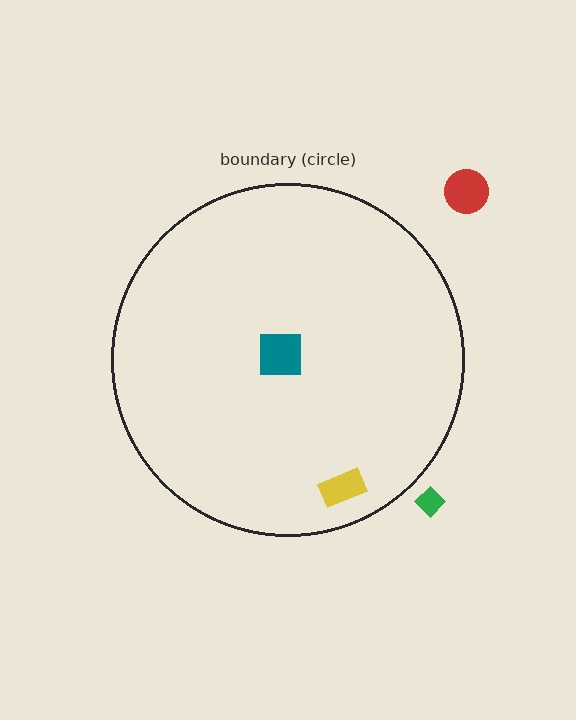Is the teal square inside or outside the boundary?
Inside.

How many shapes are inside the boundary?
2 inside, 2 outside.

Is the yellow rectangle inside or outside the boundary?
Inside.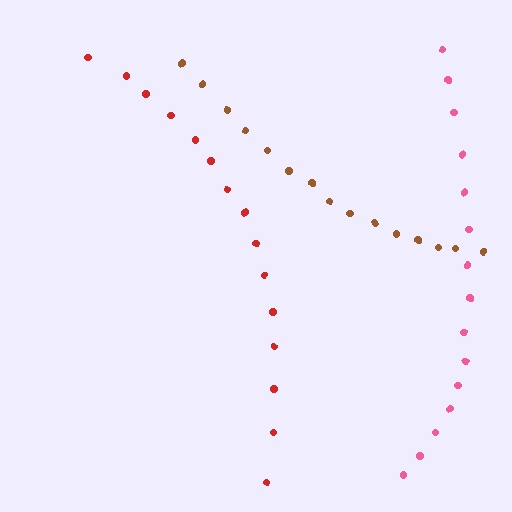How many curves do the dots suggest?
There are 3 distinct paths.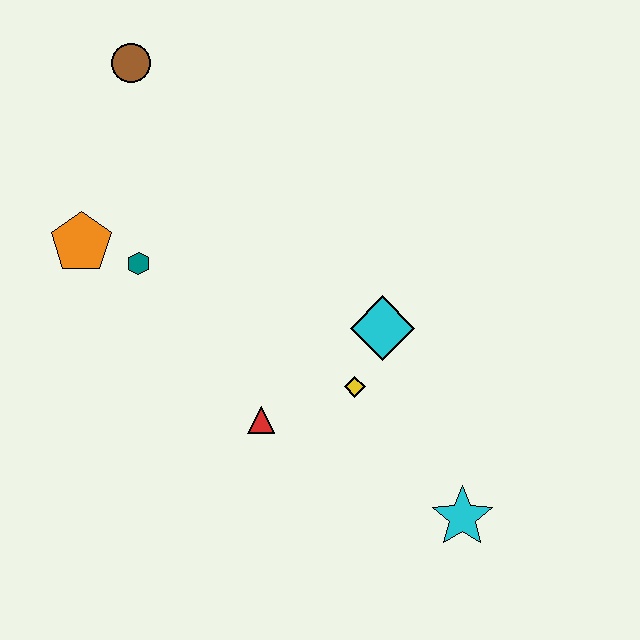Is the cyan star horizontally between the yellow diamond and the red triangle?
No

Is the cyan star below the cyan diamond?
Yes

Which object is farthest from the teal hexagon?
The cyan star is farthest from the teal hexagon.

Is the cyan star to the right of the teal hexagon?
Yes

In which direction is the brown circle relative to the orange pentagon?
The brown circle is above the orange pentagon.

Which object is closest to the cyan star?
The yellow diamond is closest to the cyan star.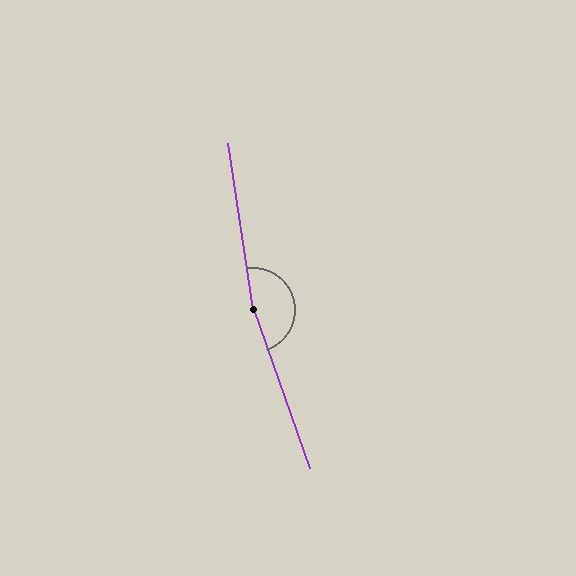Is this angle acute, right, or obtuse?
It is obtuse.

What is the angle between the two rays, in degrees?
Approximately 169 degrees.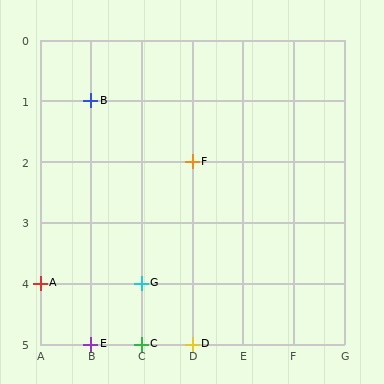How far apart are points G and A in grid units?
Points G and A are 2 columns apart.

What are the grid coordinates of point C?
Point C is at grid coordinates (C, 5).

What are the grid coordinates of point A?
Point A is at grid coordinates (A, 4).